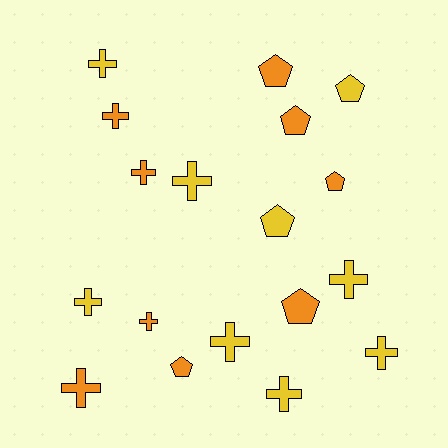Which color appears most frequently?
Yellow, with 9 objects.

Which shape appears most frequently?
Cross, with 11 objects.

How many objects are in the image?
There are 18 objects.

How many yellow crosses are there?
There are 7 yellow crosses.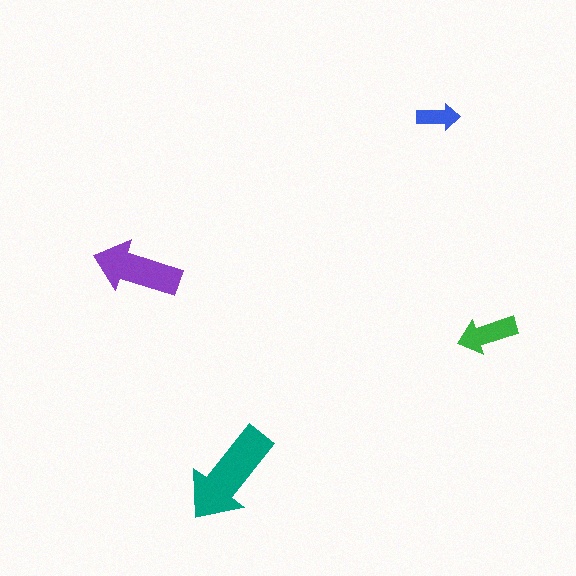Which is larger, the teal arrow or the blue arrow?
The teal one.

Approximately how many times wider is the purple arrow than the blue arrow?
About 2 times wider.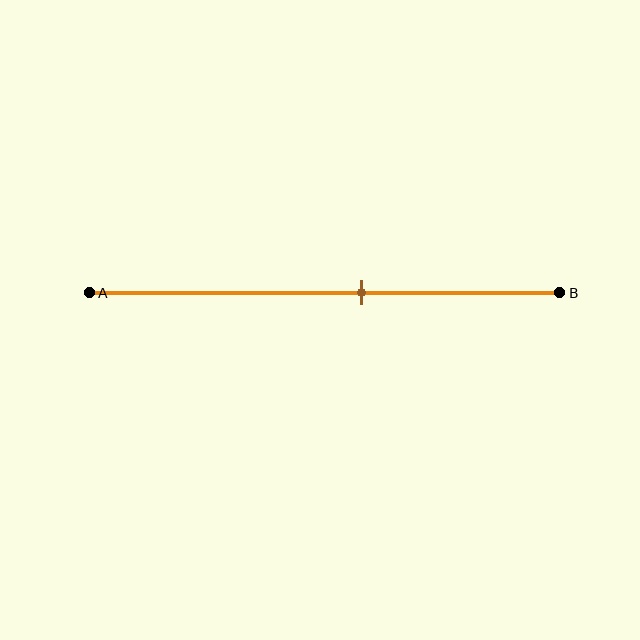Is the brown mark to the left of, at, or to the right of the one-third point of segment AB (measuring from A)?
The brown mark is to the right of the one-third point of segment AB.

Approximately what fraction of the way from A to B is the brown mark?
The brown mark is approximately 60% of the way from A to B.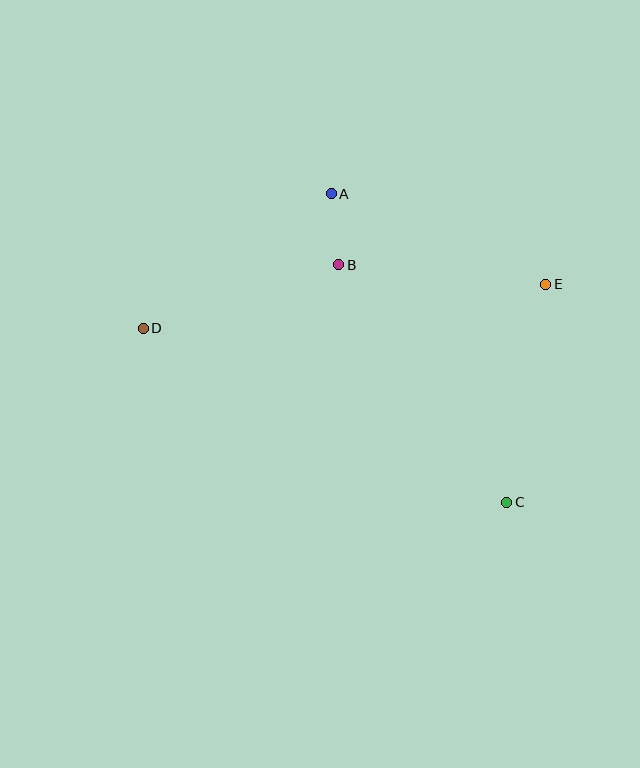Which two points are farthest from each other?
Points D and E are farthest from each other.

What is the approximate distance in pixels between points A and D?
The distance between A and D is approximately 231 pixels.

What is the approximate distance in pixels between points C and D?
The distance between C and D is approximately 403 pixels.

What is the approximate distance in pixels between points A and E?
The distance between A and E is approximately 233 pixels.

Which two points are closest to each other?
Points A and B are closest to each other.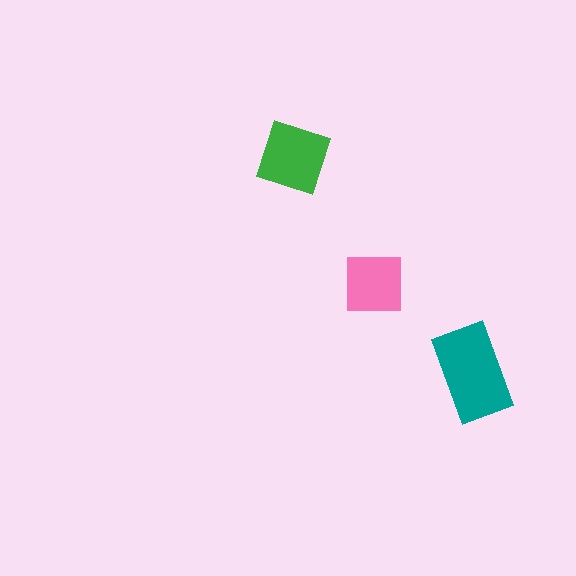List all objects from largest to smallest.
The teal rectangle, the green diamond, the pink square.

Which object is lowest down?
The teal rectangle is bottommost.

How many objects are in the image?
There are 3 objects in the image.